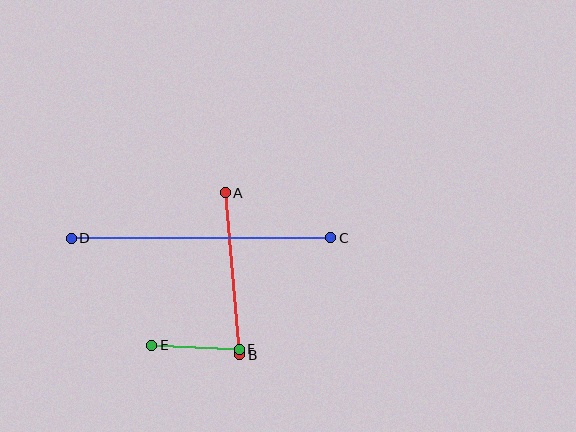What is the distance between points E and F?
The distance is approximately 87 pixels.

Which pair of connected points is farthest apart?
Points C and D are farthest apart.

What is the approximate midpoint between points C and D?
The midpoint is at approximately (201, 238) pixels.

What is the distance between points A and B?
The distance is approximately 162 pixels.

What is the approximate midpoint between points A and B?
The midpoint is at approximately (233, 274) pixels.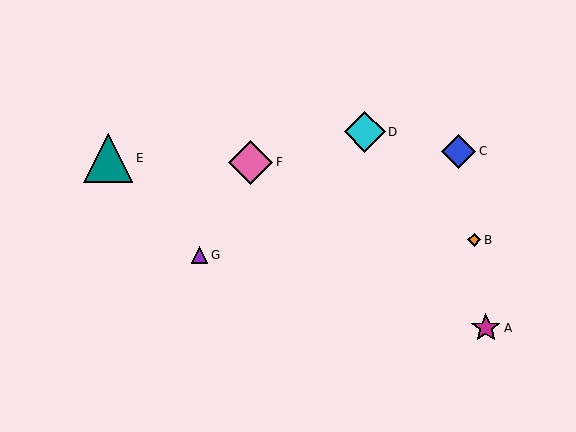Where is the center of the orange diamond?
The center of the orange diamond is at (474, 240).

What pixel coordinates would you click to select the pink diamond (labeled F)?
Click at (251, 162) to select the pink diamond F.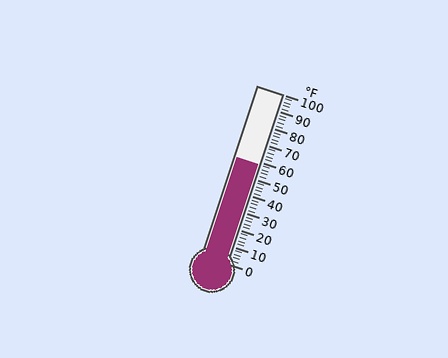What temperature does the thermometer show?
The thermometer shows approximately 58°F.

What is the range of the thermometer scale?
The thermometer scale ranges from 0°F to 100°F.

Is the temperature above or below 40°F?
The temperature is above 40°F.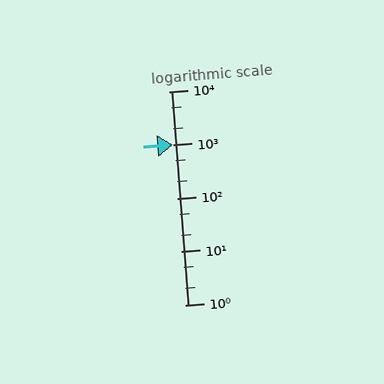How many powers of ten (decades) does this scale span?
The scale spans 4 decades, from 1 to 10000.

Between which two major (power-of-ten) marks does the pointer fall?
The pointer is between 1000 and 10000.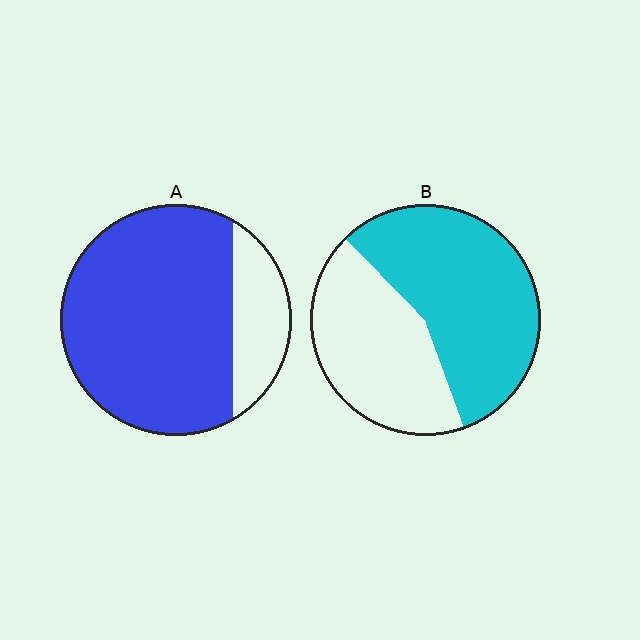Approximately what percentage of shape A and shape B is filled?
A is approximately 80% and B is approximately 55%.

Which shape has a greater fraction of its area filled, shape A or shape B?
Shape A.